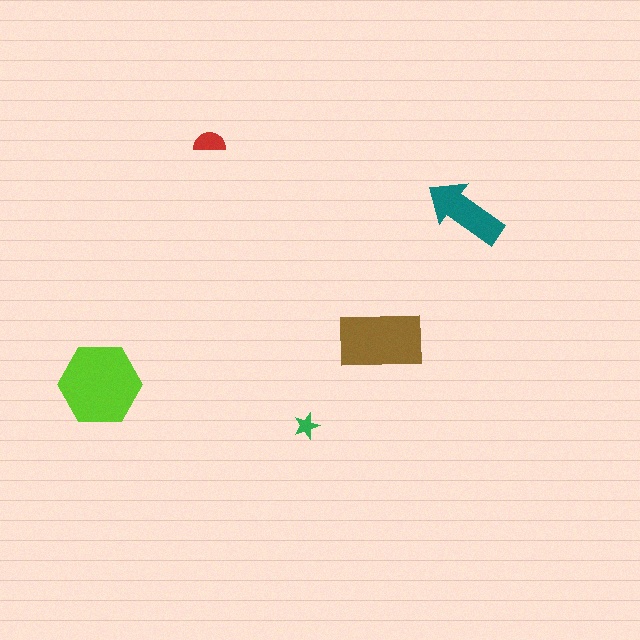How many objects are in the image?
There are 5 objects in the image.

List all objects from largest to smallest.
The lime hexagon, the brown rectangle, the teal arrow, the red semicircle, the green star.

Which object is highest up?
The red semicircle is topmost.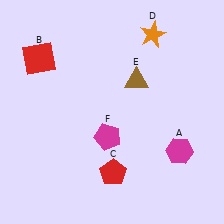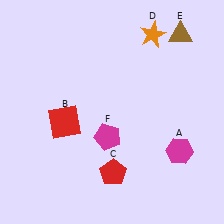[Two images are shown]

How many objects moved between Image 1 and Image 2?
2 objects moved between the two images.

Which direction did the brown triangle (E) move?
The brown triangle (E) moved up.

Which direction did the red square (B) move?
The red square (B) moved down.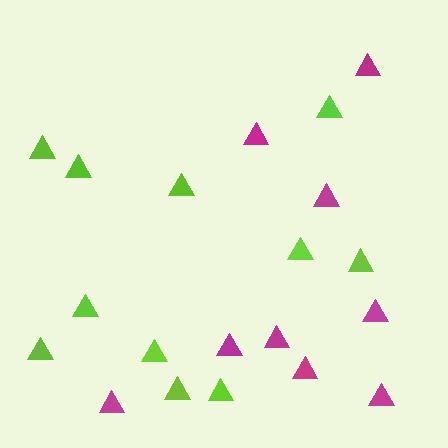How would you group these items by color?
There are 2 groups: one group of magenta triangles (9) and one group of lime triangles (11).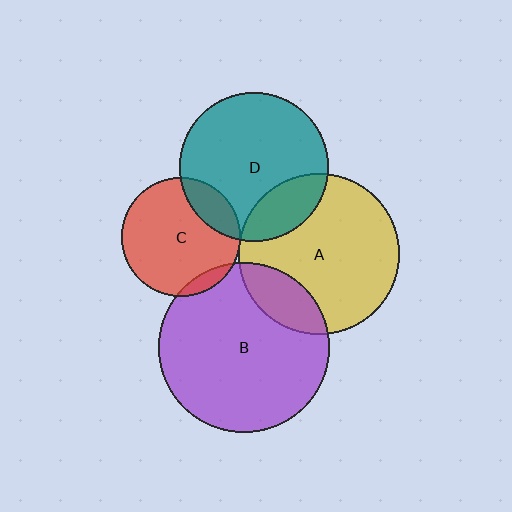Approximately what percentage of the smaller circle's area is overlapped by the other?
Approximately 20%.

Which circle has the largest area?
Circle B (purple).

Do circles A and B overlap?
Yes.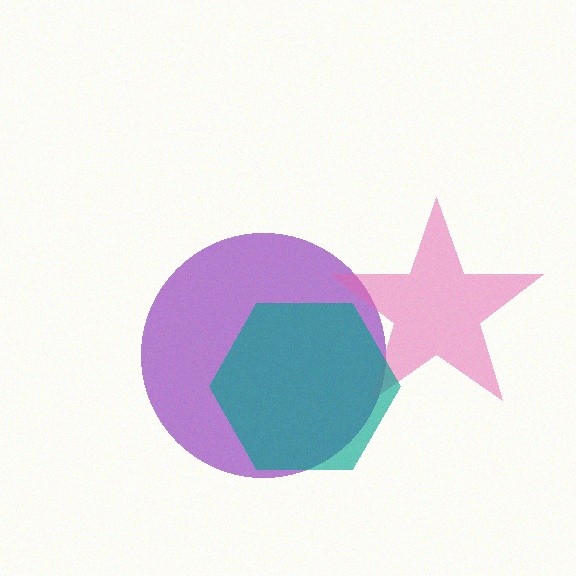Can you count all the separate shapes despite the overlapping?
Yes, there are 3 separate shapes.